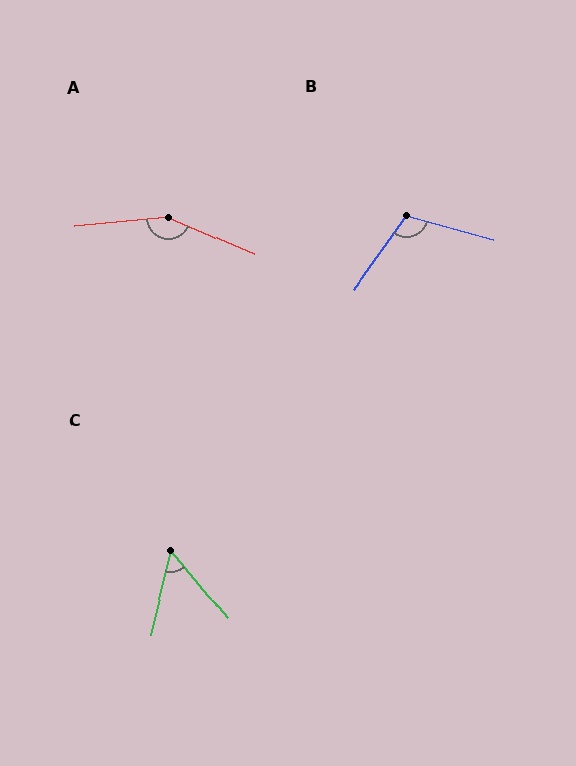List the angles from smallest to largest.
C (53°), B (110°), A (152°).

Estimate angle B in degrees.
Approximately 110 degrees.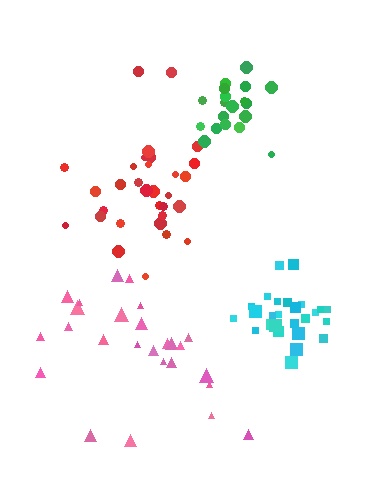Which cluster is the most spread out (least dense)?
Pink.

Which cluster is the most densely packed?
Cyan.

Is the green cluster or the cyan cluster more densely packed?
Cyan.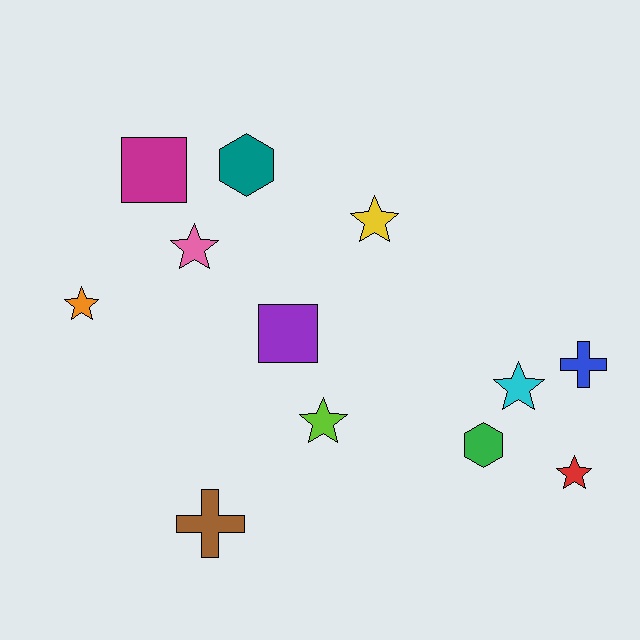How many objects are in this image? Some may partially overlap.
There are 12 objects.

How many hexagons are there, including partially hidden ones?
There are 2 hexagons.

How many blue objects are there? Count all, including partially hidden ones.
There is 1 blue object.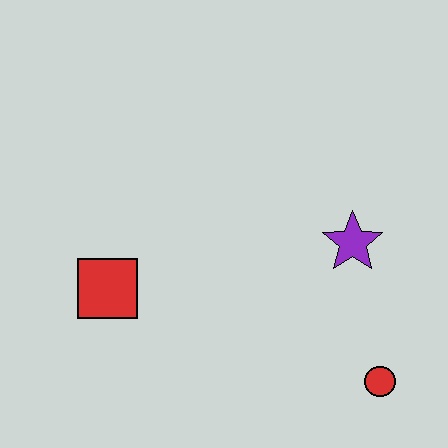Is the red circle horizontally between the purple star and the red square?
No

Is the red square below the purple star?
Yes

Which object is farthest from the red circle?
The red square is farthest from the red circle.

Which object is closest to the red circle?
The purple star is closest to the red circle.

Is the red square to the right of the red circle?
No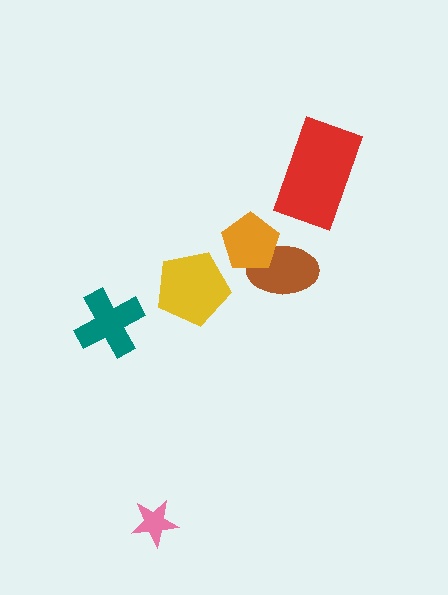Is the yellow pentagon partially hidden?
No, no other shape covers it.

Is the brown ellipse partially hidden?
Yes, it is partially covered by another shape.